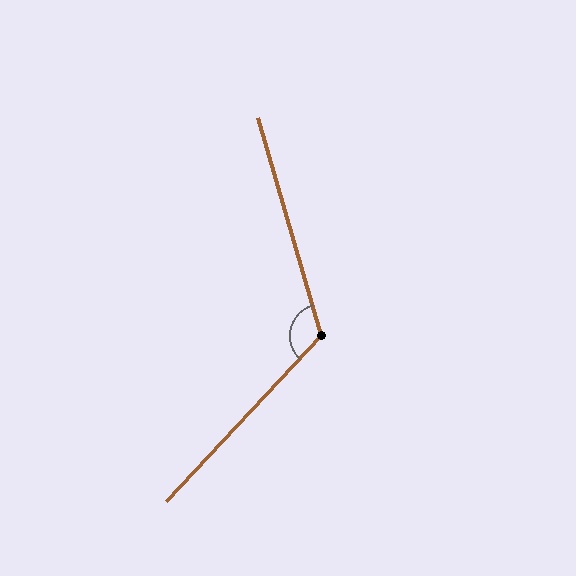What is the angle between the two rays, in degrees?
Approximately 121 degrees.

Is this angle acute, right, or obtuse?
It is obtuse.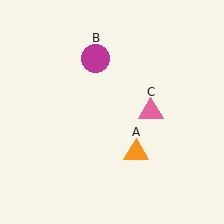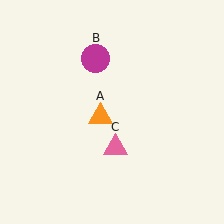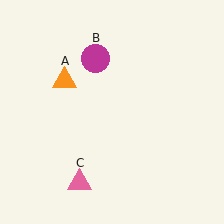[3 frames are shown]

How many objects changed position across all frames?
2 objects changed position: orange triangle (object A), pink triangle (object C).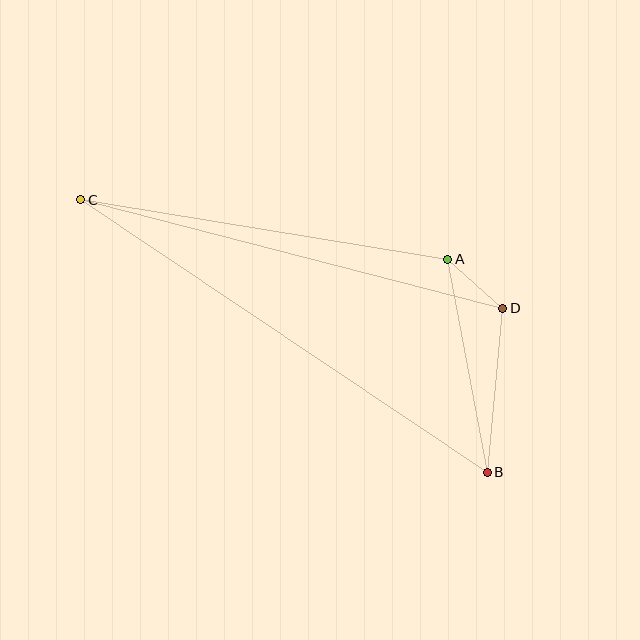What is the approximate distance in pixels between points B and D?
The distance between B and D is approximately 165 pixels.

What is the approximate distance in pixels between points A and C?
The distance between A and C is approximately 372 pixels.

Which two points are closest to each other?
Points A and D are closest to each other.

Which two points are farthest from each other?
Points B and C are farthest from each other.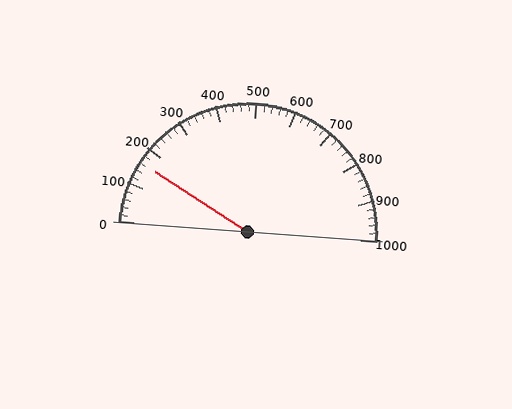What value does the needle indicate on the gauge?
The needle indicates approximately 160.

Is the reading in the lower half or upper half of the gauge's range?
The reading is in the lower half of the range (0 to 1000).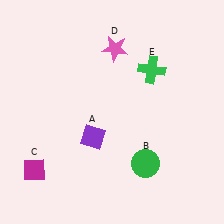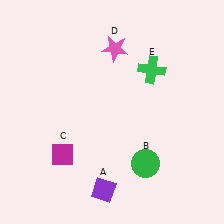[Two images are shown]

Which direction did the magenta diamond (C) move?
The magenta diamond (C) moved right.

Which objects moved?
The objects that moved are: the purple diamond (A), the magenta diamond (C).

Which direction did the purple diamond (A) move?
The purple diamond (A) moved down.